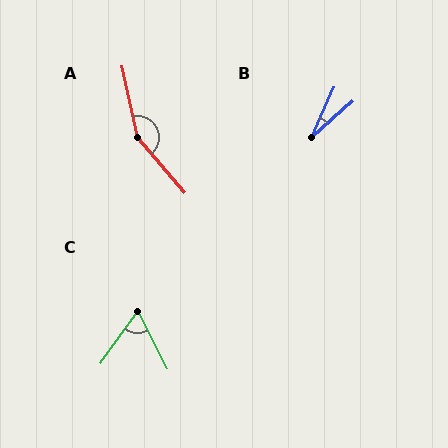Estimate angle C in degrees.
Approximately 63 degrees.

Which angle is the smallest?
B, at approximately 25 degrees.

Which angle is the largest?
A, at approximately 152 degrees.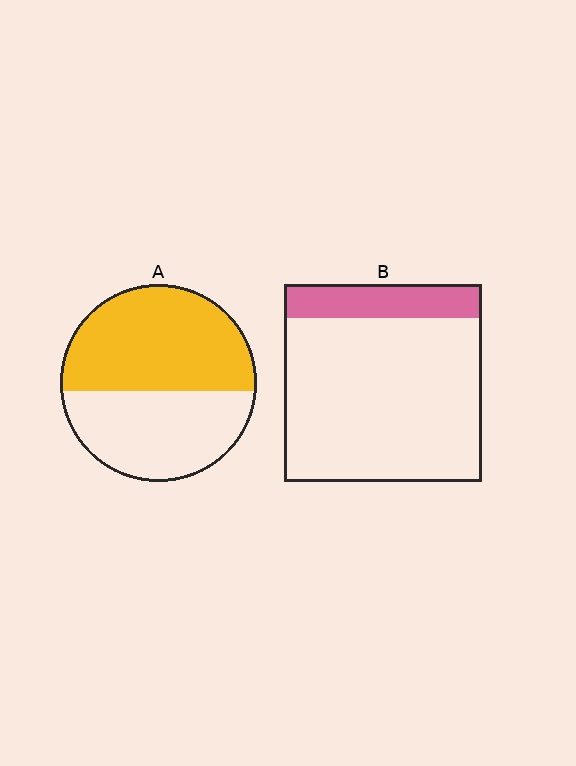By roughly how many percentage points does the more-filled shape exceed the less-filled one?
By roughly 40 percentage points (A over B).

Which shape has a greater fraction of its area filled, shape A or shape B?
Shape A.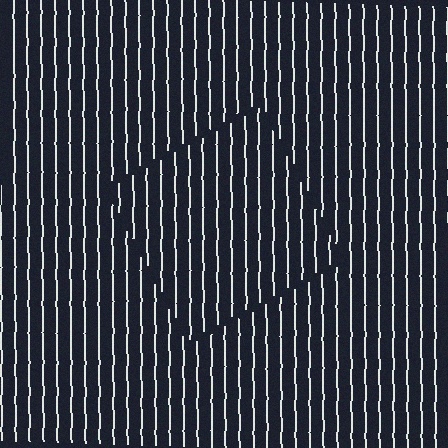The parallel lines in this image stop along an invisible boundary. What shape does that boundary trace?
An illusory square. The interior of the shape contains the same grating, shifted by half a period — the contour is defined by the phase discontinuity where line-ends from the inner and outer gratings abut.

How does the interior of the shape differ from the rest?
The interior of the shape contains the same grating, shifted by half a period — the contour is defined by the phase discontinuity where line-ends from the inner and outer gratings abut.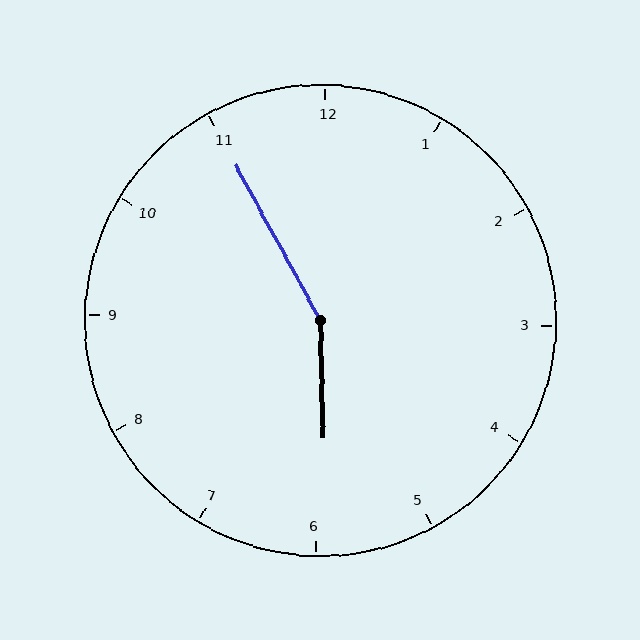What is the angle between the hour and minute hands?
Approximately 152 degrees.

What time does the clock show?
5:55.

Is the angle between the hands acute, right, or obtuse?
It is obtuse.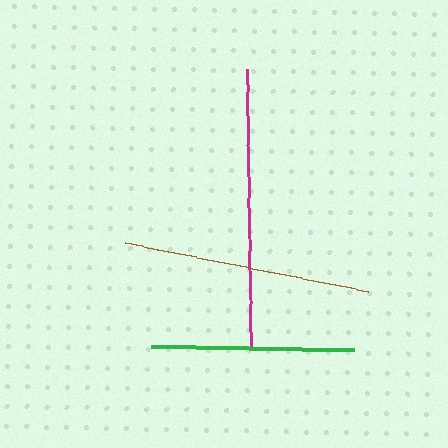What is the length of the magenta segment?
The magenta segment is approximately 277 pixels long.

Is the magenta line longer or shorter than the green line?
The magenta line is longer than the green line.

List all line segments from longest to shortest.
From longest to shortest: magenta, brown, green.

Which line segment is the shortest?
The green line is the shortest at approximately 203 pixels.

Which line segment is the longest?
The magenta line is the longest at approximately 277 pixels.